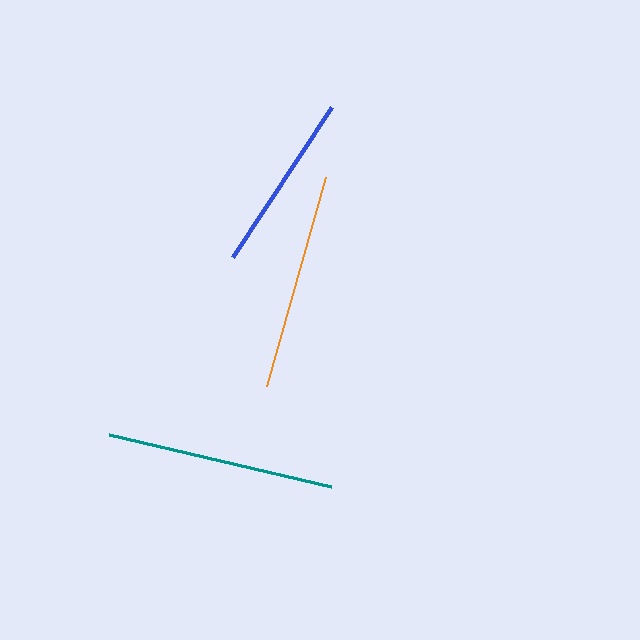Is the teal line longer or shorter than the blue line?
The teal line is longer than the blue line.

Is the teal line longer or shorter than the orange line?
The teal line is longer than the orange line.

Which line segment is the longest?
The teal line is the longest at approximately 229 pixels.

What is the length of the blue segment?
The blue segment is approximately 179 pixels long.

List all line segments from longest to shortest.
From longest to shortest: teal, orange, blue.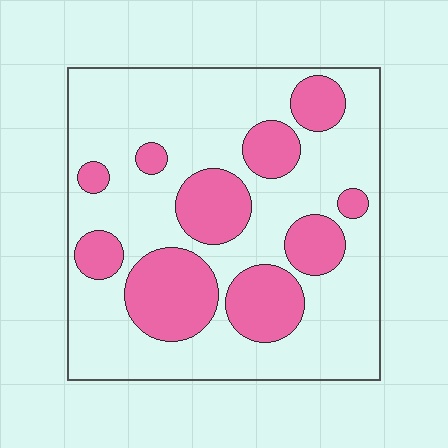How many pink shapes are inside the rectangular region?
10.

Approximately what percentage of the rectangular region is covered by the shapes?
Approximately 30%.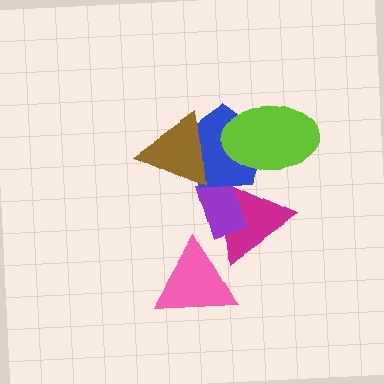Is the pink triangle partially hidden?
No, no other shape covers it.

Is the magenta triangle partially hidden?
Yes, it is partially covered by another shape.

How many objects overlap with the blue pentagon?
4 objects overlap with the blue pentagon.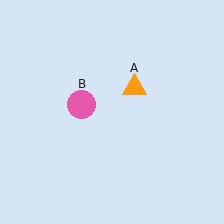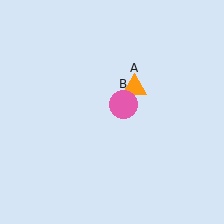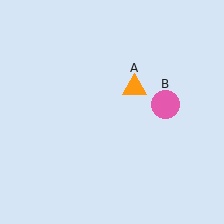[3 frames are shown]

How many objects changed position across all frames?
1 object changed position: pink circle (object B).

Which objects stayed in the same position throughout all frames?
Orange triangle (object A) remained stationary.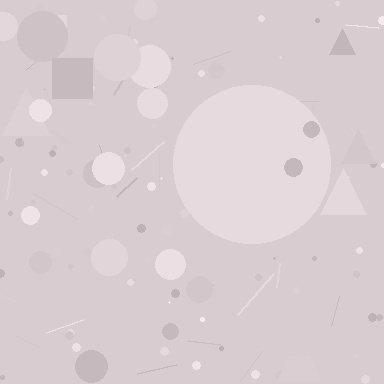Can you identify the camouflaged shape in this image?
The camouflaged shape is a circle.